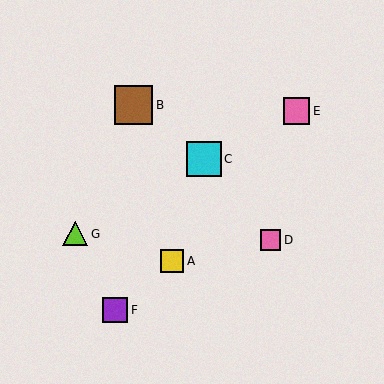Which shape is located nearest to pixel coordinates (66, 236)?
The lime triangle (labeled G) at (75, 234) is nearest to that location.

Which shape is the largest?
The brown square (labeled B) is the largest.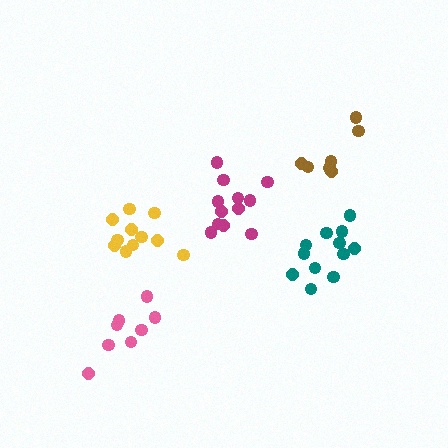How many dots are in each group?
Group 1: 11 dots, Group 2: 7 dots, Group 3: 12 dots, Group 4: 12 dots, Group 5: 8 dots (50 total).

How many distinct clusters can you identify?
There are 5 distinct clusters.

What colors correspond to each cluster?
The clusters are colored: yellow, brown, magenta, teal, pink.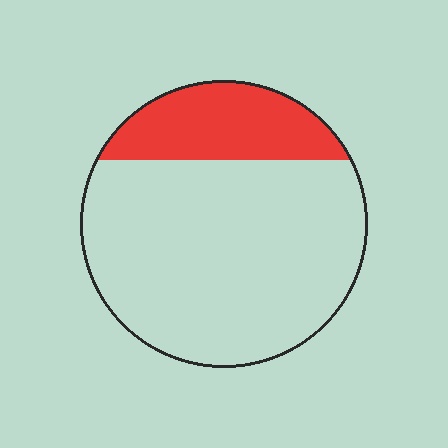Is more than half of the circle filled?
No.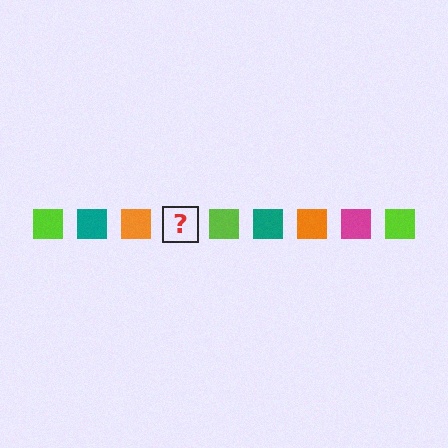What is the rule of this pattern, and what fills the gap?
The rule is that the pattern cycles through lime, teal, orange, magenta squares. The gap should be filled with a magenta square.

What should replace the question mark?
The question mark should be replaced with a magenta square.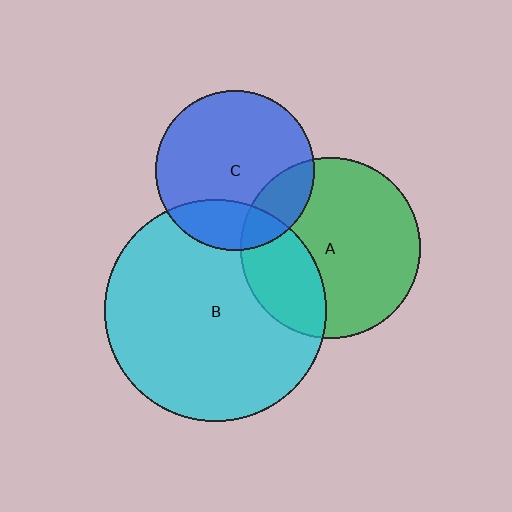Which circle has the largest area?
Circle B (cyan).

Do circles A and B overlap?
Yes.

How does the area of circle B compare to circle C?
Approximately 1.9 times.